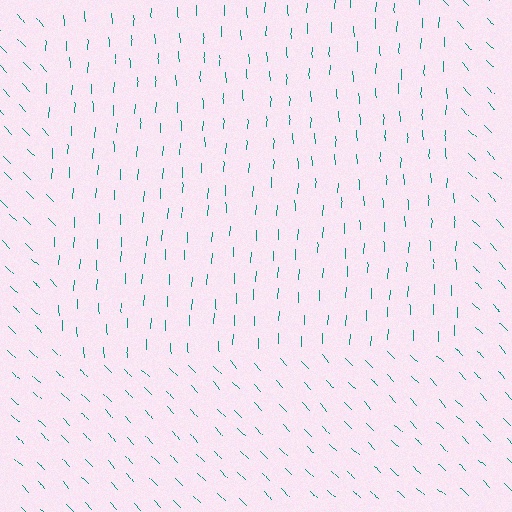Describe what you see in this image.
The image is filled with small teal line segments. A rectangle region in the image has lines oriented differently from the surrounding lines, creating a visible texture boundary.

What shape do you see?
I see a rectangle.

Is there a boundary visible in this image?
Yes, there is a texture boundary formed by a change in line orientation.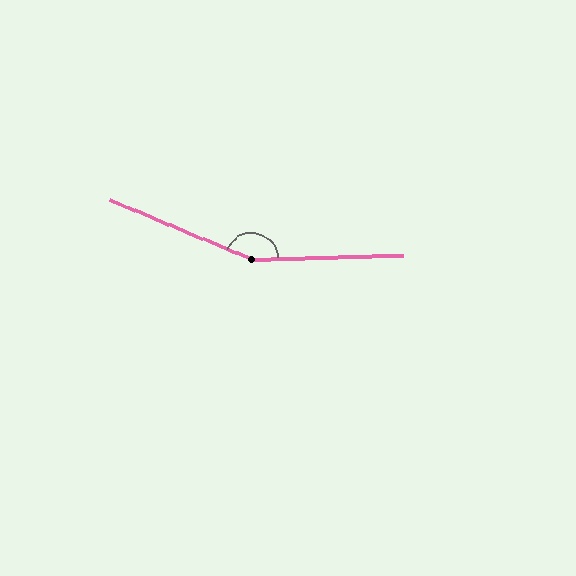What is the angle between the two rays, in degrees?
Approximately 155 degrees.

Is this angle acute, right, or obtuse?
It is obtuse.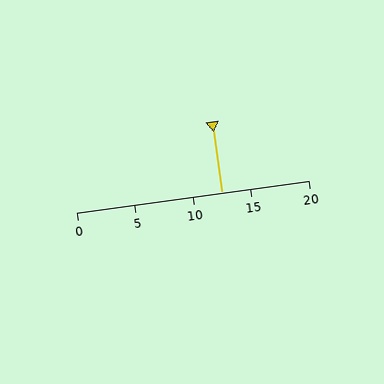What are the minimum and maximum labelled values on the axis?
The axis runs from 0 to 20.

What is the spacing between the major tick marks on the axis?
The major ticks are spaced 5 apart.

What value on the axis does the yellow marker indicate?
The marker indicates approximately 12.5.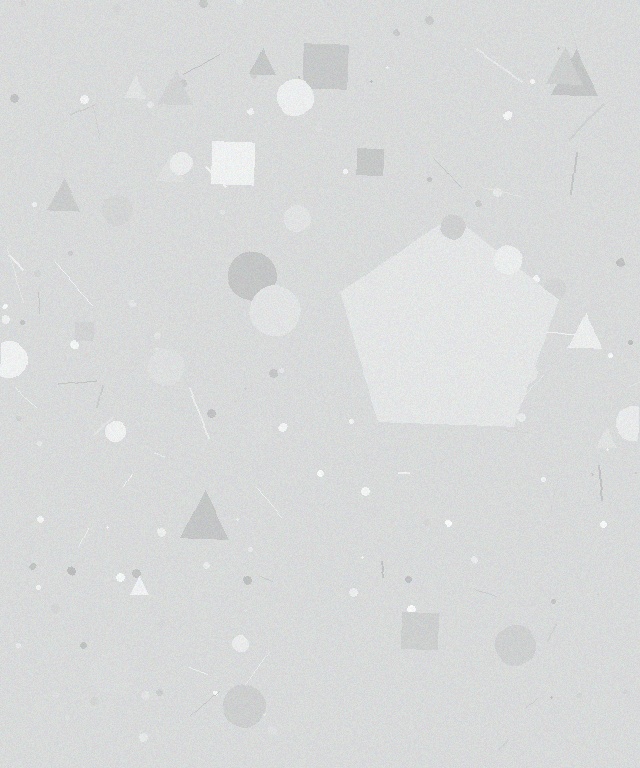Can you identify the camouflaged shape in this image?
The camouflaged shape is a pentagon.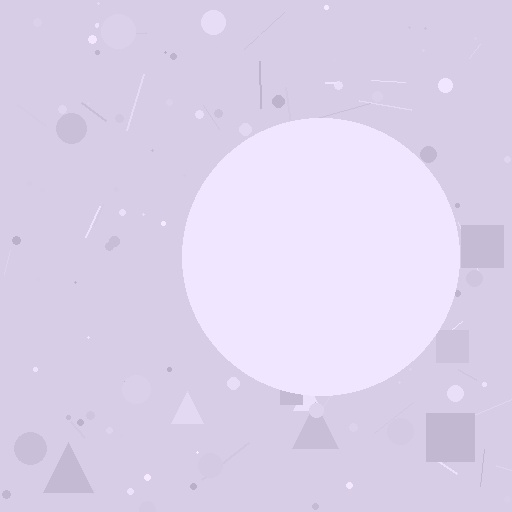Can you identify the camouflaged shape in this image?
The camouflaged shape is a circle.